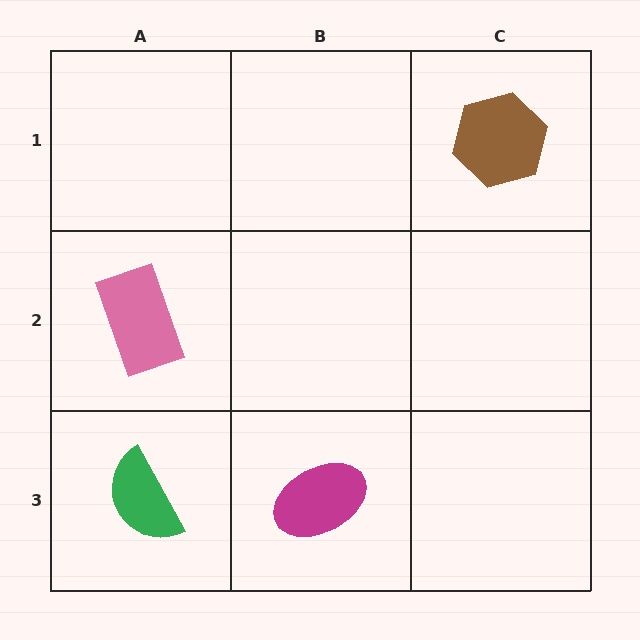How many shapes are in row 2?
1 shape.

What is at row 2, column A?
A pink rectangle.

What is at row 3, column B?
A magenta ellipse.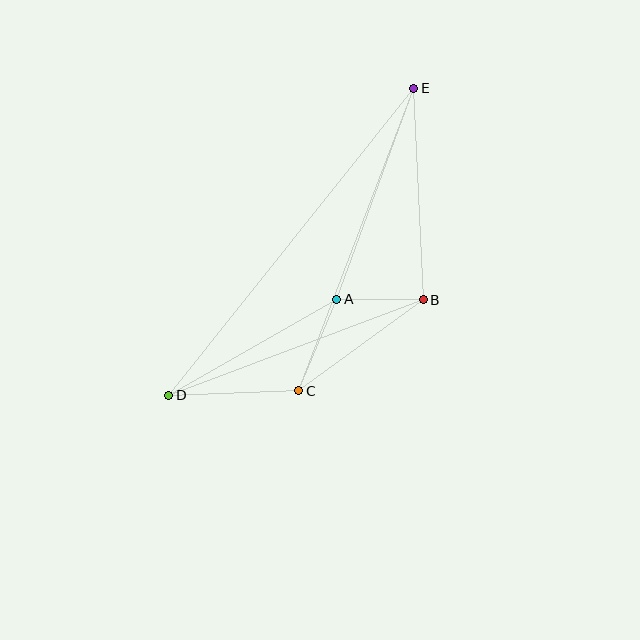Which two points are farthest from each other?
Points D and E are farthest from each other.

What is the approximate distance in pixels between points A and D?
The distance between A and D is approximately 194 pixels.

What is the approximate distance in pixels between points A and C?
The distance between A and C is approximately 100 pixels.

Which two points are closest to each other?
Points A and B are closest to each other.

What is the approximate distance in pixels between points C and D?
The distance between C and D is approximately 130 pixels.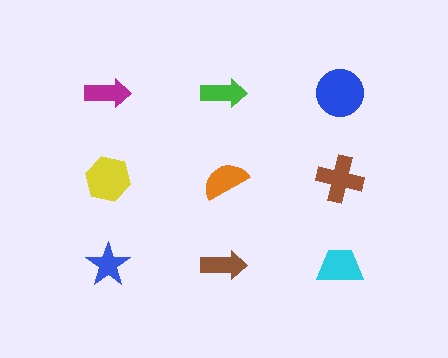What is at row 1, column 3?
A blue circle.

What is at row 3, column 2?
A brown arrow.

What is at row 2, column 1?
A yellow hexagon.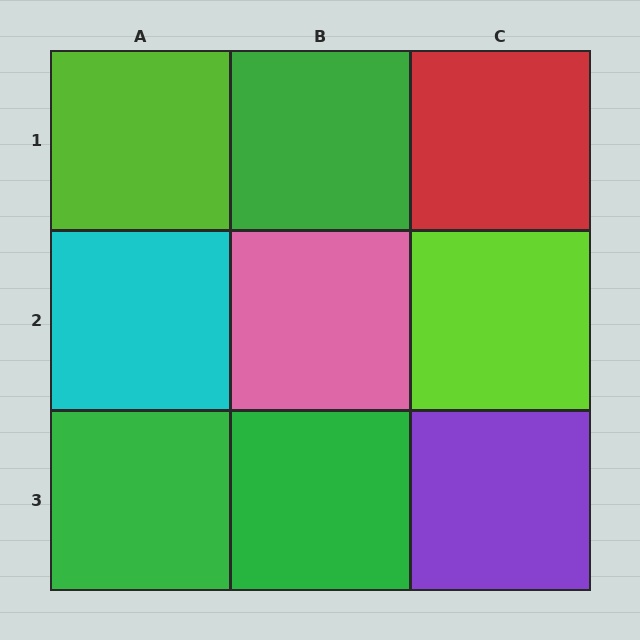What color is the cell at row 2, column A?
Cyan.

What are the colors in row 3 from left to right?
Green, green, purple.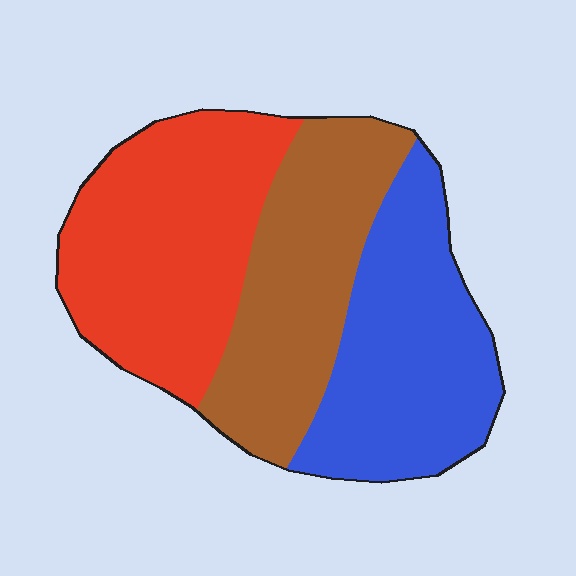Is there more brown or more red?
Red.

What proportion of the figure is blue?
Blue takes up about one third (1/3) of the figure.